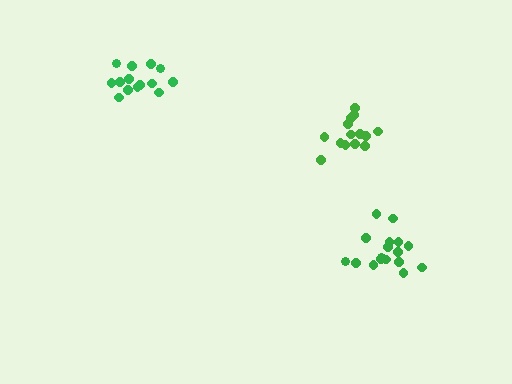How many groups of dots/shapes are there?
There are 3 groups.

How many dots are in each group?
Group 1: 15 dots, Group 2: 17 dots, Group 3: 14 dots (46 total).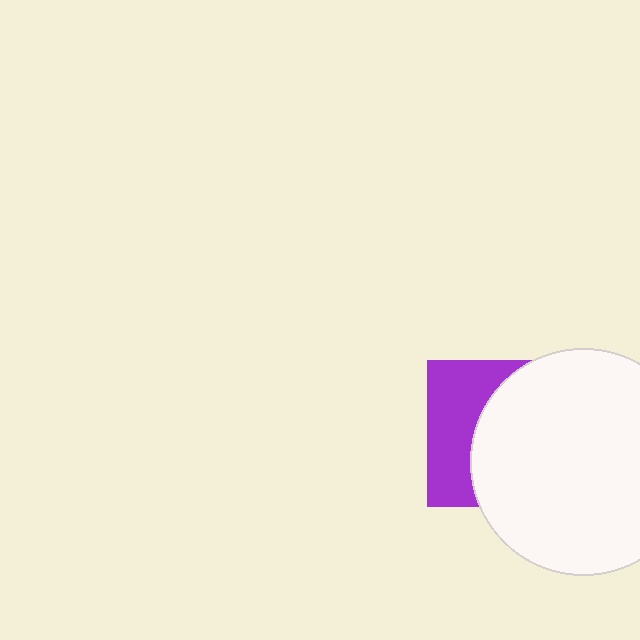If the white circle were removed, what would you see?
You would see the complete purple square.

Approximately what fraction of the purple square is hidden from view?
Roughly 62% of the purple square is hidden behind the white circle.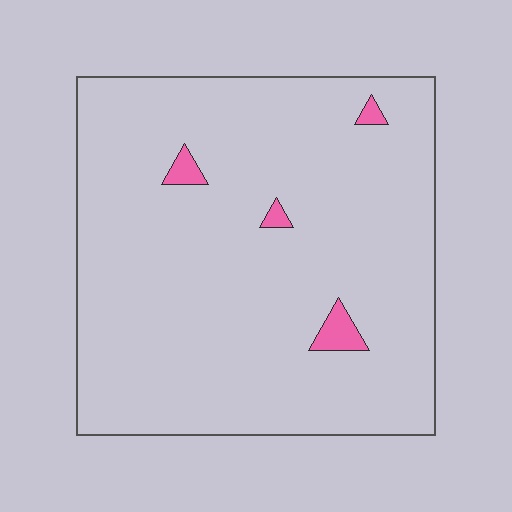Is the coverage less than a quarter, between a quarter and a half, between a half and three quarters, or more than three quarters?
Less than a quarter.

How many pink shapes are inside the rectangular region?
4.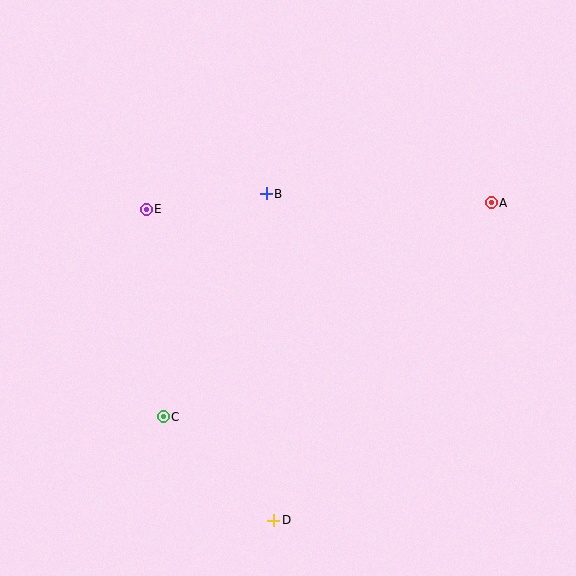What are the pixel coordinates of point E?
Point E is at (146, 209).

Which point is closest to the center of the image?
Point B at (266, 194) is closest to the center.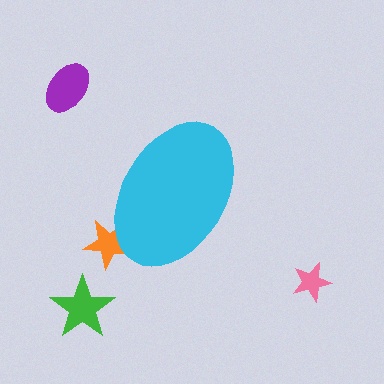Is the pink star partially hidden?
No, the pink star is fully visible.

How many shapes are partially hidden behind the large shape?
1 shape is partially hidden.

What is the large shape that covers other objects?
A cyan ellipse.